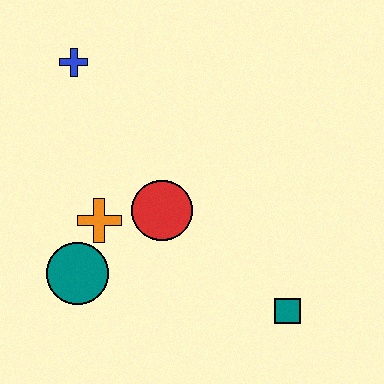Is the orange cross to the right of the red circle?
No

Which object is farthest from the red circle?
The blue cross is farthest from the red circle.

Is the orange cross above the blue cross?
No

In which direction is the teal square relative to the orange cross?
The teal square is to the right of the orange cross.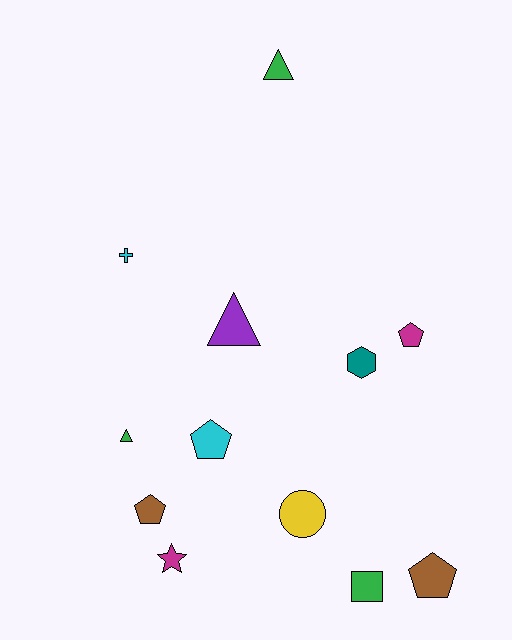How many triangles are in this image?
There are 3 triangles.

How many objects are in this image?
There are 12 objects.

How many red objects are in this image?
There are no red objects.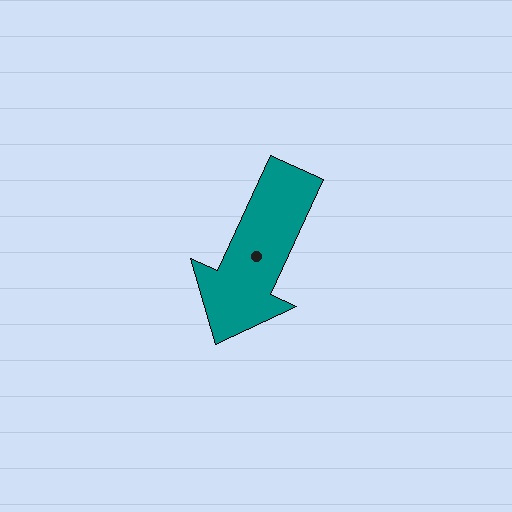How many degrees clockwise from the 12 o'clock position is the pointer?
Approximately 205 degrees.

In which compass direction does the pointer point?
Southwest.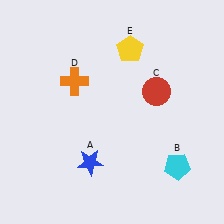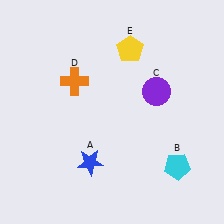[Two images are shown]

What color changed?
The circle (C) changed from red in Image 1 to purple in Image 2.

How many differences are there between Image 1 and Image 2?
There is 1 difference between the two images.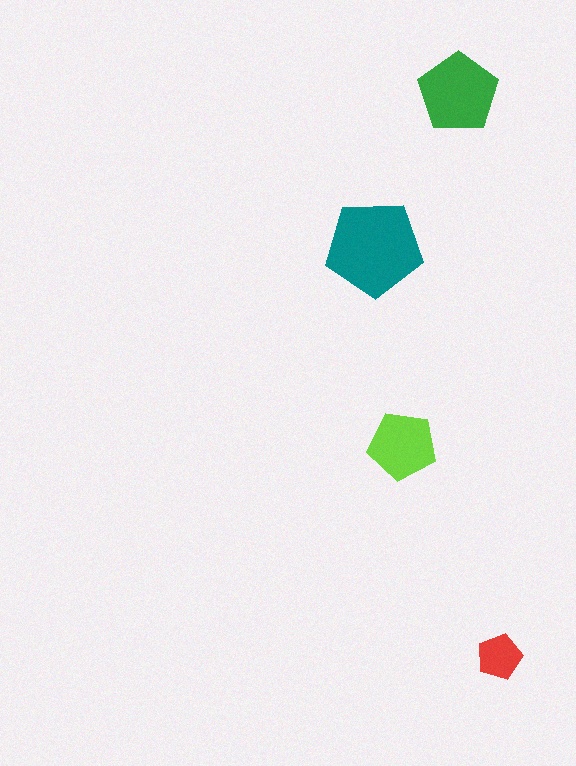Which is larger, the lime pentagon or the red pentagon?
The lime one.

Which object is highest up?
The green pentagon is topmost.